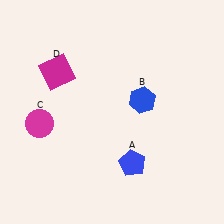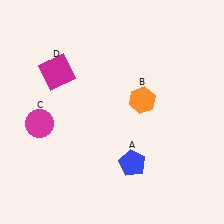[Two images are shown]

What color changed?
The hexagon (B) changed from blue in Image 1 to orange in Image 2.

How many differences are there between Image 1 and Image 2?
There is 1 difference between the two images.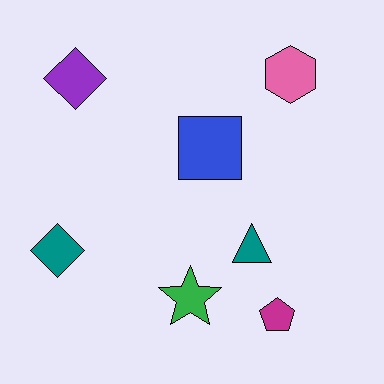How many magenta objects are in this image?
There is 1 magenta object.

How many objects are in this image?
There are 7 objects.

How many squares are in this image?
There is 1 square.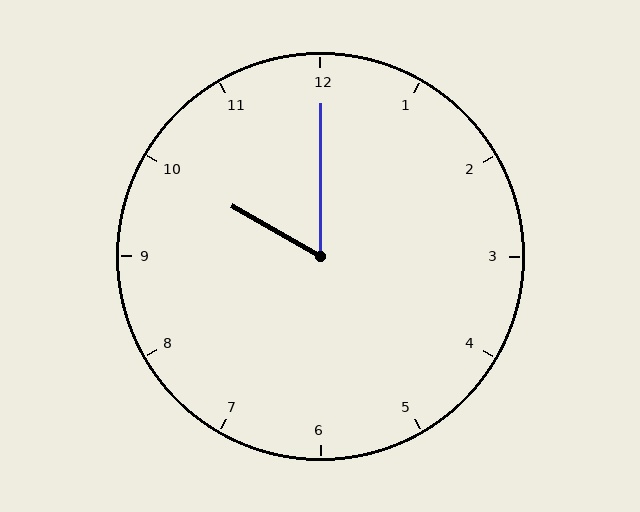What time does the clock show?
10:00.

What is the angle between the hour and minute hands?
Approximately 60 degrees.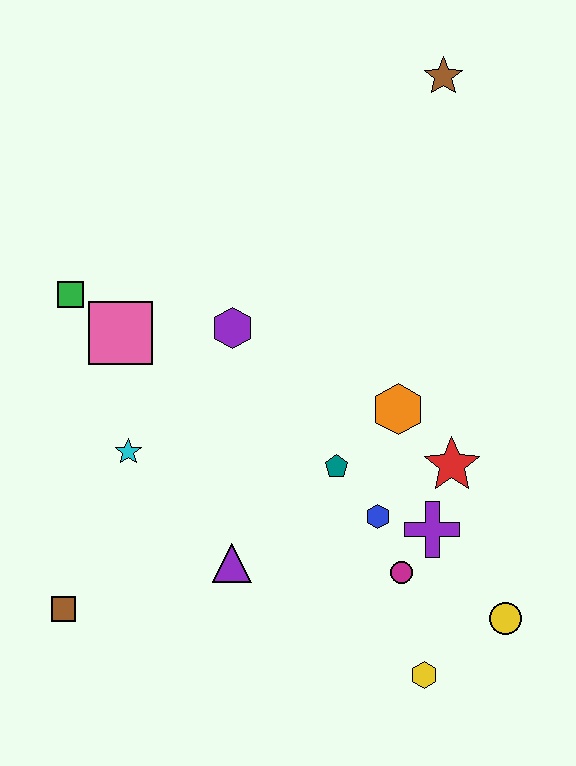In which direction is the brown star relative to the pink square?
The brown star is to the right of the pink square.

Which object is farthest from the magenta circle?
The brown star is farthest from the magenta circle.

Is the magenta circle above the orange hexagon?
No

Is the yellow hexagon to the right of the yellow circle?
No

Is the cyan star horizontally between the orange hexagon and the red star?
No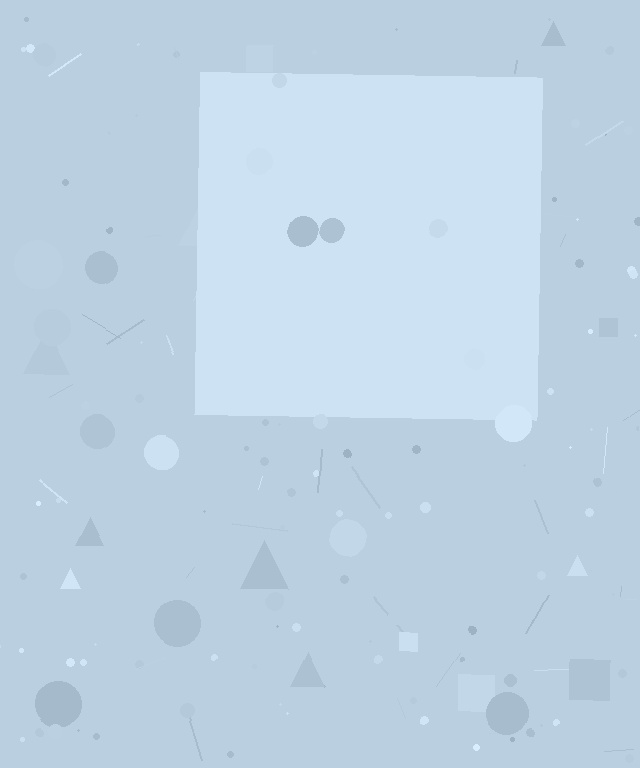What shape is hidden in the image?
A square is hidden in the image.